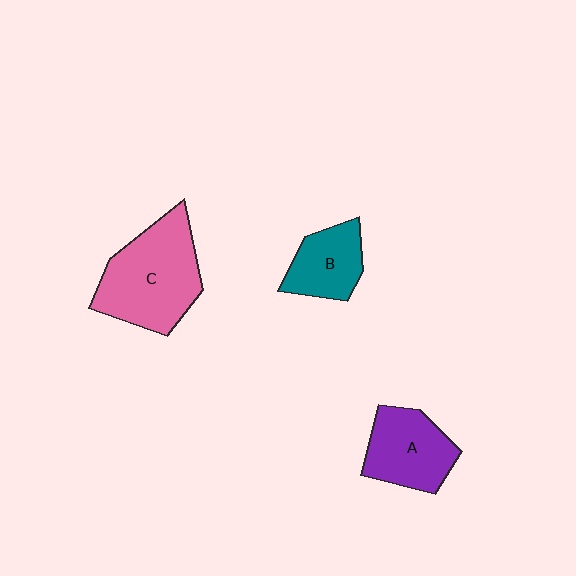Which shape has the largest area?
Shape C (pink).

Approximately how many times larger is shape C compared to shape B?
Approximately 1.9 times.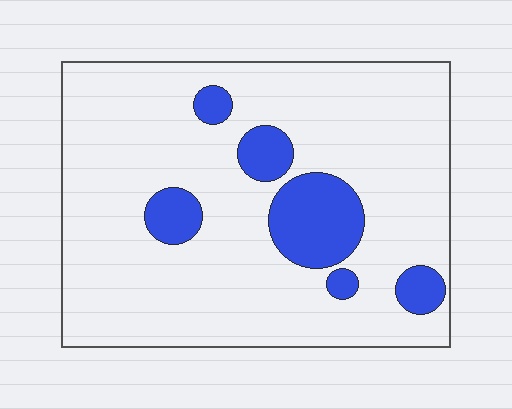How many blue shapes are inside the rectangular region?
6.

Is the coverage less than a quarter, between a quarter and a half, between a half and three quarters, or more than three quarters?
Less than a quarter.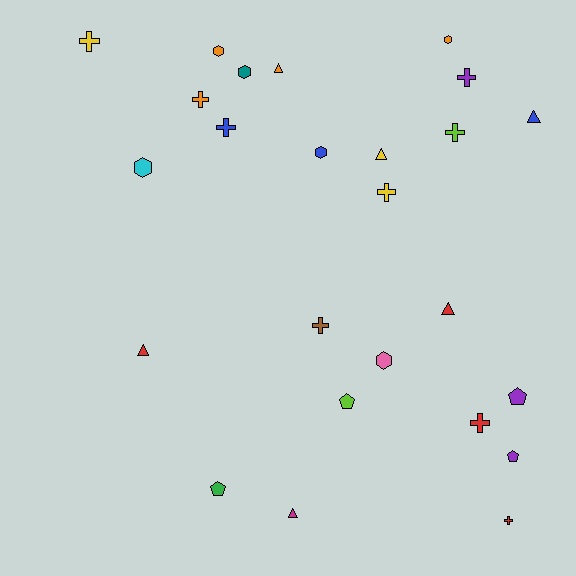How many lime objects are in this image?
There are 2 lime objects.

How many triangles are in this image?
There are 6 triangles.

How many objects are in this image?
There are 25 objects.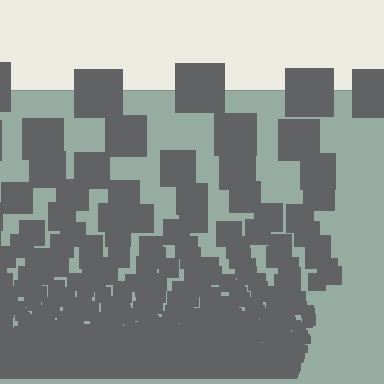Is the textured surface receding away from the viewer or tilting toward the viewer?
The surface appears to tilt toward the viewer. Texture elements get larger and sparser toward the top.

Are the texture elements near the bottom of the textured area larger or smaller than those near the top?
Smaller. The gradient is inverted — elements near the bottom are smaller and denser.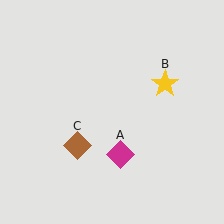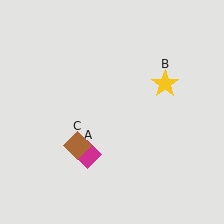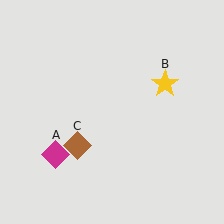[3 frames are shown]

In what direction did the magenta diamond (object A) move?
The magenta diamond (object A) moved left.